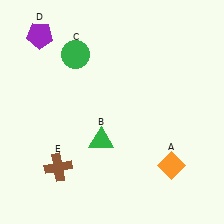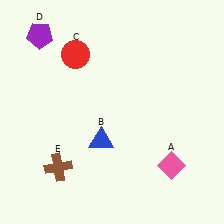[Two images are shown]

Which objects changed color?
A changed from orange to pink. B changed from green to blue. C changed from green to red.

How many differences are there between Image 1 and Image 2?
There are 3 differences between the two images.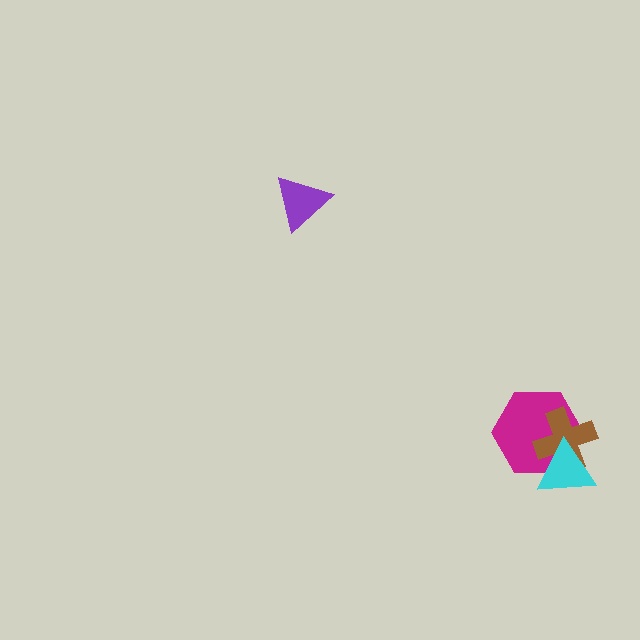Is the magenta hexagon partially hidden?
Yes, it is partially covered by another shape.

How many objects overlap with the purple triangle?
0 objects overlap with the purple triangle.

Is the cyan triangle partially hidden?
No, no other shape covers it.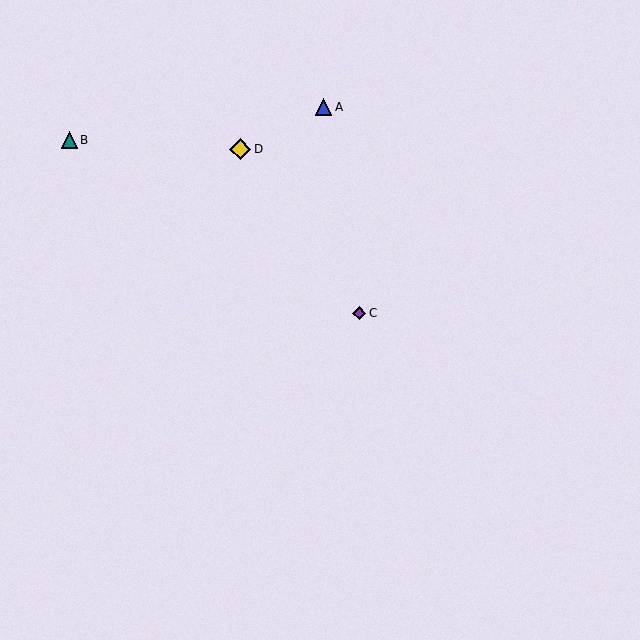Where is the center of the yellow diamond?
The center of the yellow diamond is at (240, 149).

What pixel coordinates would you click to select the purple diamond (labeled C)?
Click at (359, 313) to select the purple diamond C.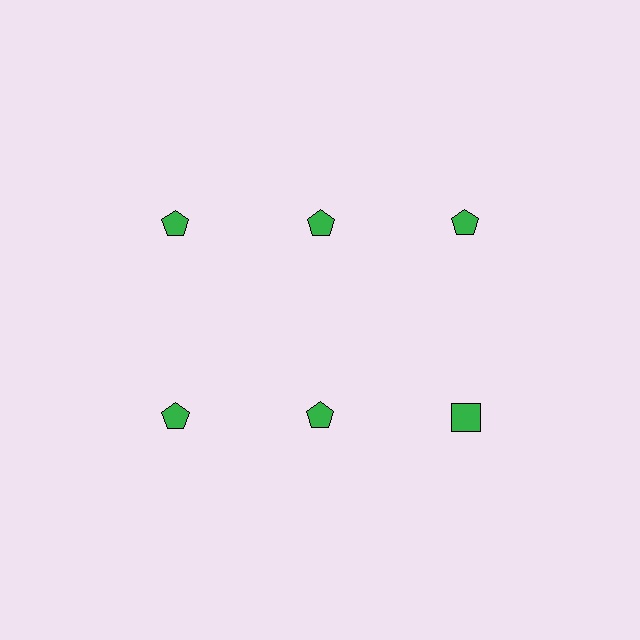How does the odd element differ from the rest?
It has a different shape: square instead of pentagon.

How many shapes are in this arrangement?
There are 6 shapes arranged in a grid pattern.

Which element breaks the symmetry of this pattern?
The green square in the second row, center column breaks the symmetry. All other shapes are green pentagons.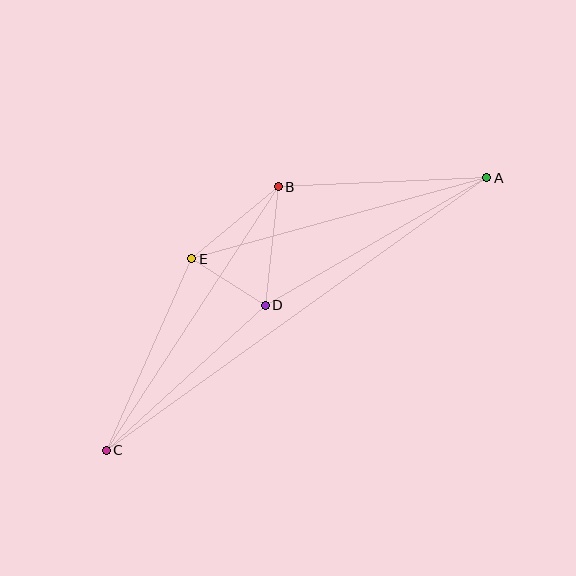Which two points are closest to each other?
Points D and E are closest to each other.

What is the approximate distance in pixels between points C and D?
The distance between C and D is approximately 215 pixels.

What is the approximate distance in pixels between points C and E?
The distance between C and E is approximately 210 pixels.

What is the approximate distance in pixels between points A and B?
The distance between A and B is approximately 209 pixels.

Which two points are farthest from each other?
Points A and C are farthest from each other.